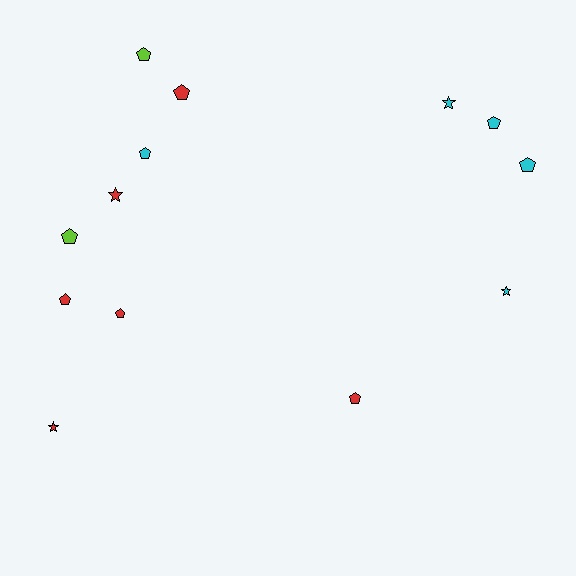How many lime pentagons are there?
There are 2 lime pentagons.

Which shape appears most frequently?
Pentagon, with 9 objects.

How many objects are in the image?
There are 13 objects.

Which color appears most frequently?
Red, with 6 objects.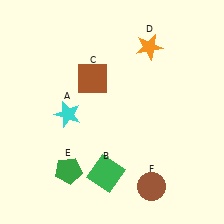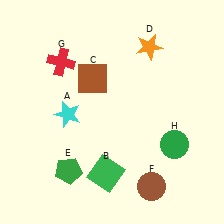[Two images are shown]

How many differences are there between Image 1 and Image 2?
There are 2 differences between the two images.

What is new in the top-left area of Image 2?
A red cross (G) was added in the top-left area of Image 2.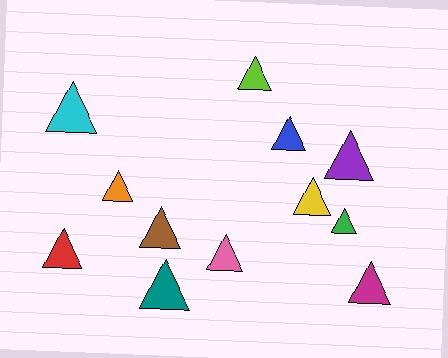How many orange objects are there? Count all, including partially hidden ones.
There is 1 orange object.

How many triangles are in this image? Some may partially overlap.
There are 12 triangles.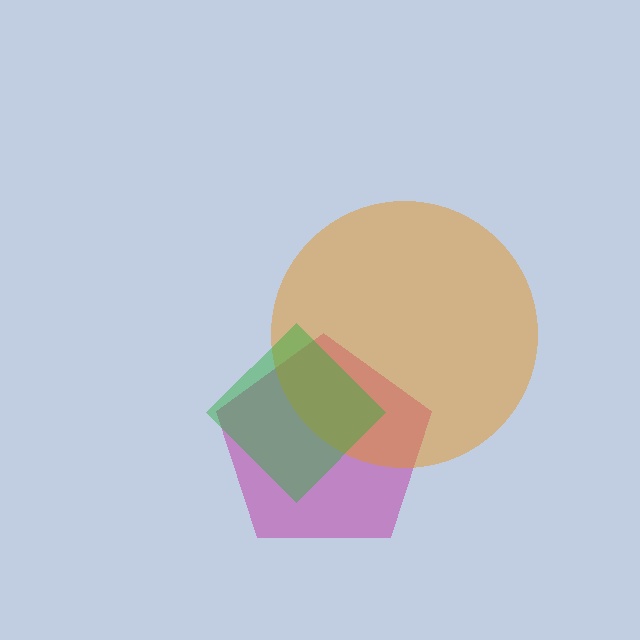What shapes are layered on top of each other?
The layered shapes are: a magenta pentagon, an orange circle, a green diamond.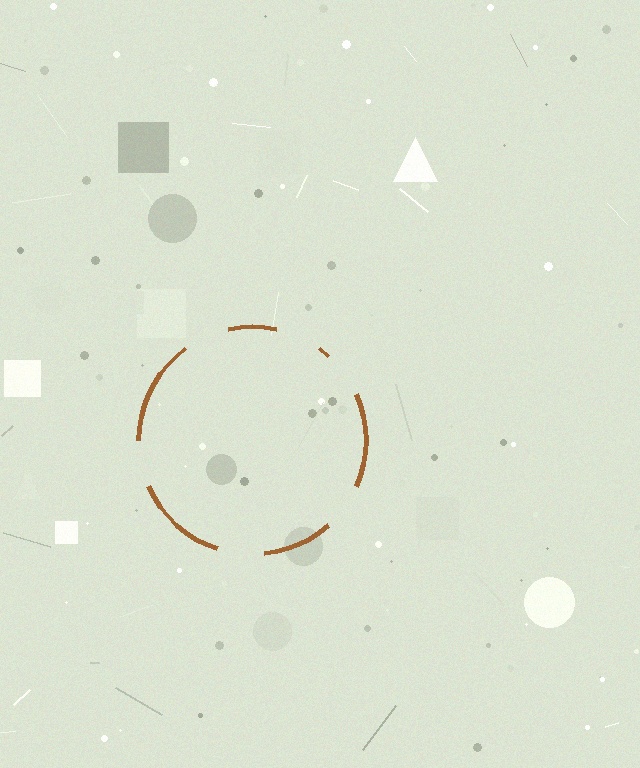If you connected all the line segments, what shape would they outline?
They would outline a circle.